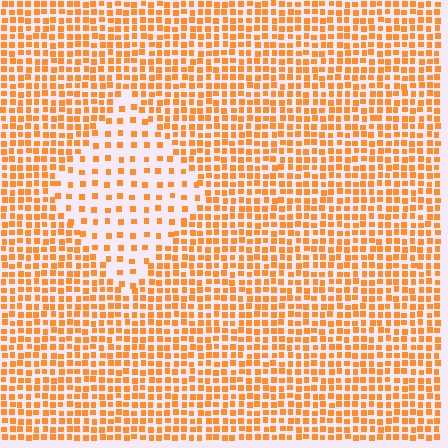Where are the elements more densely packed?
The elements are more densely packed outside the diamond boundary.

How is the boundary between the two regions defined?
The boundary is defined by a change in element density (approximately 2.4x ratio). All elements are the same color, size, and shape.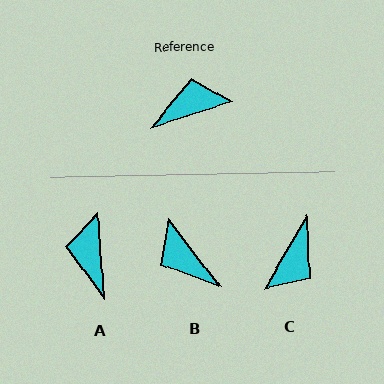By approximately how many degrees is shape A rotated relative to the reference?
Approximately 77 degrees counter-clockwise.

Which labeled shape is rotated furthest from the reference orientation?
C, about 138 degrees away.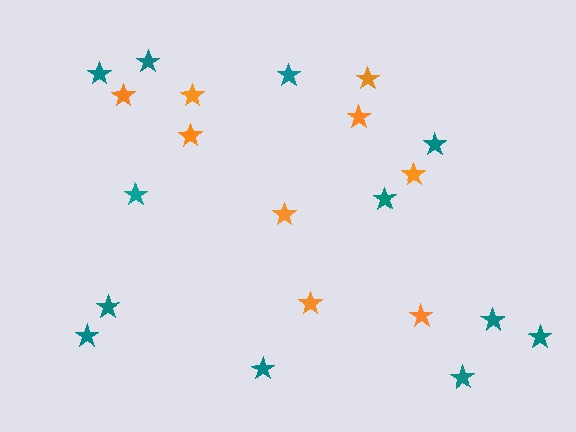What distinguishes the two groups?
There are 2 groups: one group of orange stars (9) and one group of teal stars (12).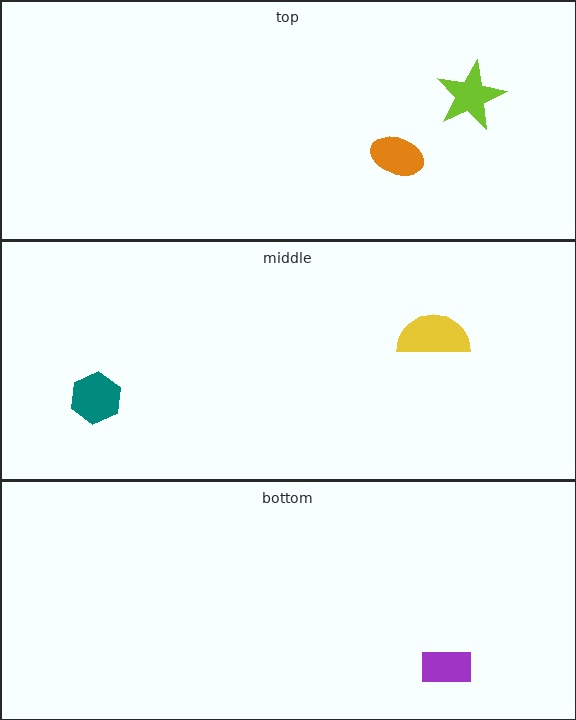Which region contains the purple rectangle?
The bottom region.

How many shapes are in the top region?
2.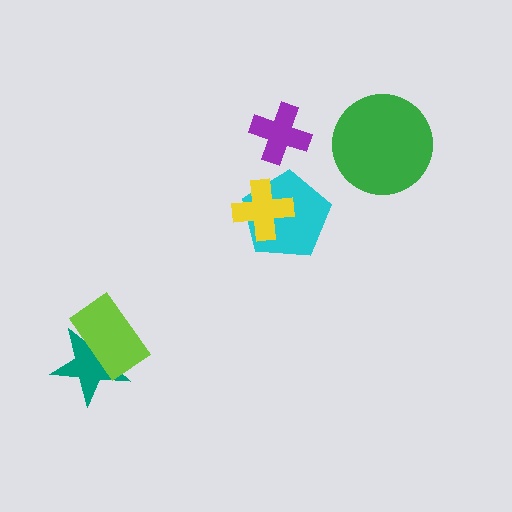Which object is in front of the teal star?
The lime rectangle is in front of the teal star.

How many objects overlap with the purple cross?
0 objects overlap with the purple cross.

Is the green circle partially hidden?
No, no other shape covers it.